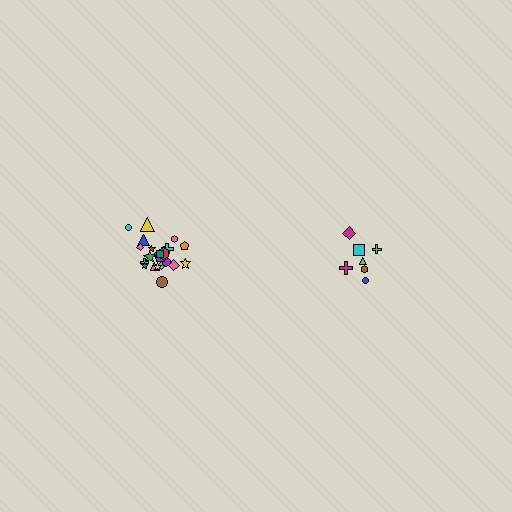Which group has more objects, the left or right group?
The left group.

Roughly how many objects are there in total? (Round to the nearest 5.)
Roughly 30 objects in total.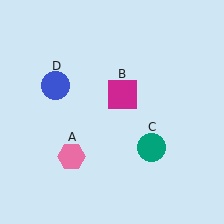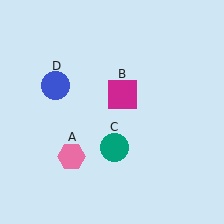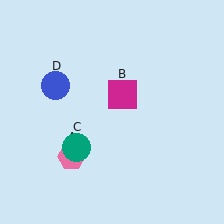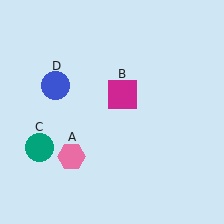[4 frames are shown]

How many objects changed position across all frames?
1 object changed position: teal circle (object C).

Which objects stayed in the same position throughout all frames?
Pink hexagon (object A) and magenta square (object B) and blue circle (object D) remained stationary.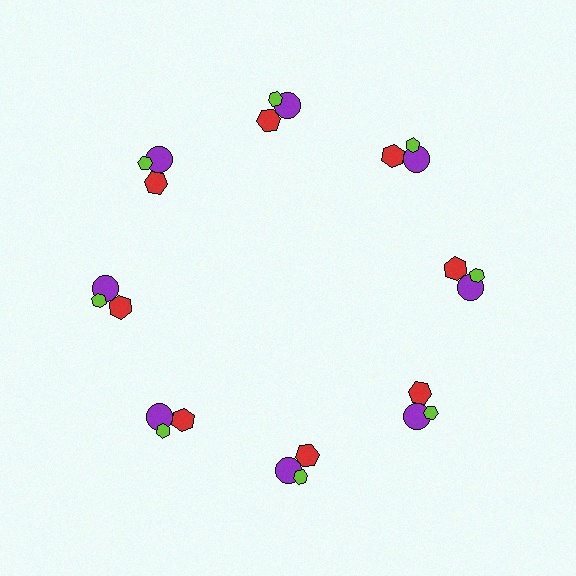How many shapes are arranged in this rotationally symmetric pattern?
There are 24 shapes, arranged in 8 groups of 3.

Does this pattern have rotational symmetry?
Yes, this pattern has 8-fold rotational symmetry. It looks the same after rotating 45 degrees around the center.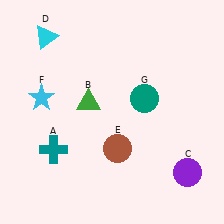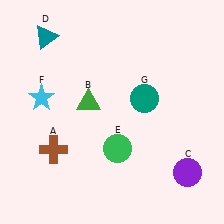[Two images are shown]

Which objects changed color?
A changed from teal to brown. D changed from cyan to teal. E changed from brown to green.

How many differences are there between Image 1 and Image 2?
There are 3 differences between the two images.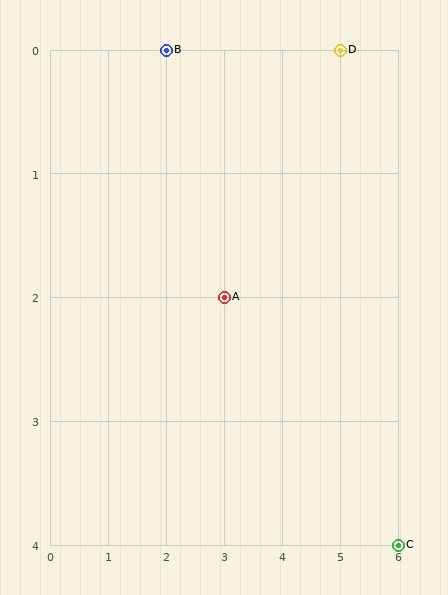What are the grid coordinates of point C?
Point C is at grid coordinates (6, 4).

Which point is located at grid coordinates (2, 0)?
Point B is at (2, 0).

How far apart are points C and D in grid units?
Points C and D are 1 column and 4 rows apart (about 4.1 grid units diagonally).